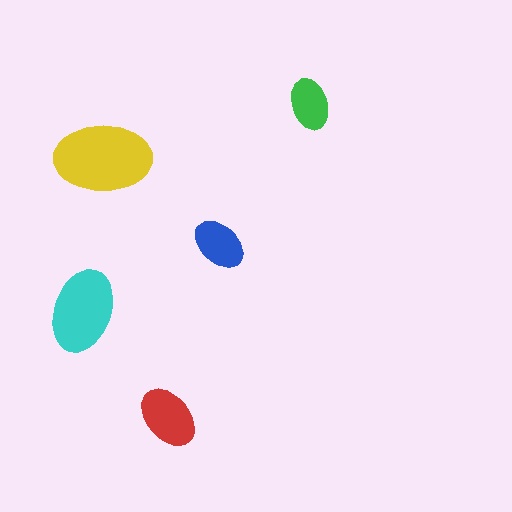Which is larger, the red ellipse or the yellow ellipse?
The yellow one.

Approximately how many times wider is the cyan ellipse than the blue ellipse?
About 1.5 times wider.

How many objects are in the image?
There are 5 objects in the image.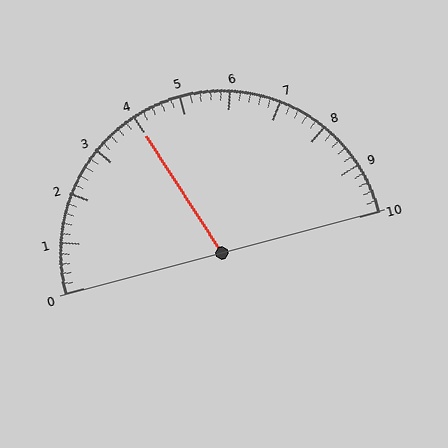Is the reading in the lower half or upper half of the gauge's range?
The reading is in the lower half of the range (0 to 10).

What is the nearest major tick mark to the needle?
The nearest major tick mark is 4.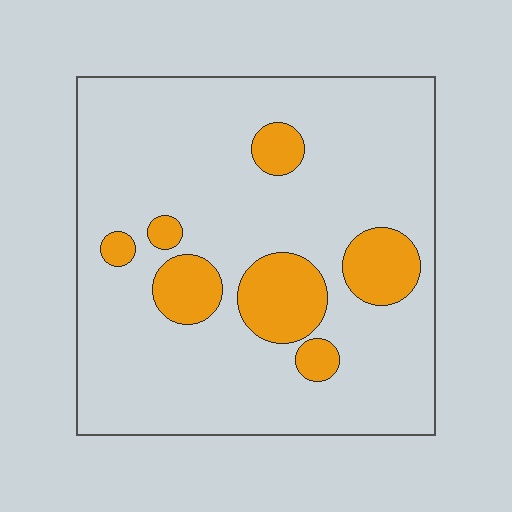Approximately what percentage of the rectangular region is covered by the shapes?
Approximately 15%.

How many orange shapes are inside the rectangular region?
7.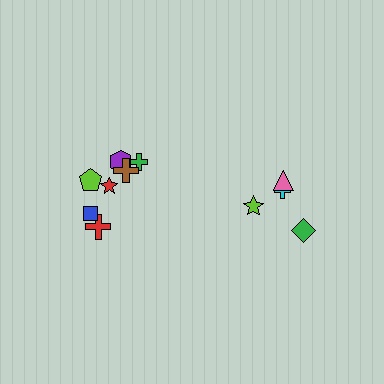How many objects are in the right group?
There are 4 objects.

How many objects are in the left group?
There are 7 objects.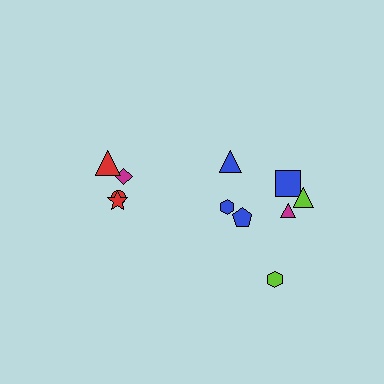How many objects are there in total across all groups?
There are 11 objects.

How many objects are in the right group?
There are 7 objects.